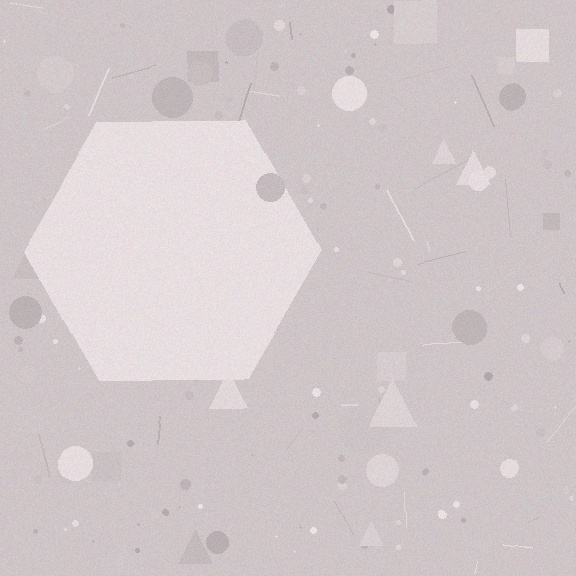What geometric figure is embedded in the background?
A hexagon is embedded in the background.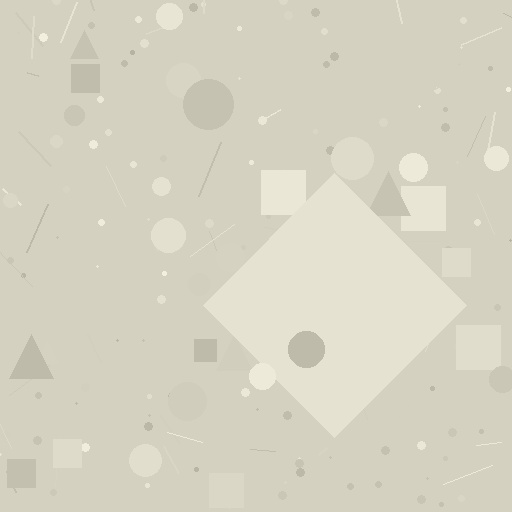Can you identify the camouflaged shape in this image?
The camouflaged shape is a diamond.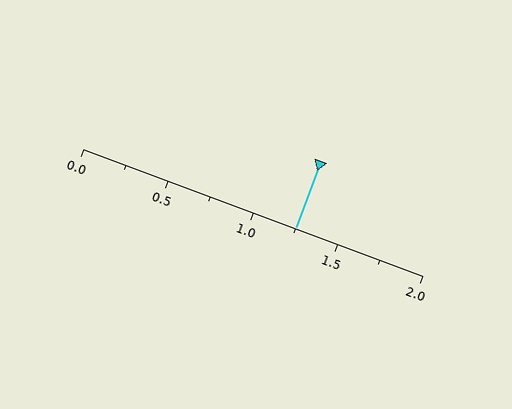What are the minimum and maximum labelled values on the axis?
The axis runs from 0.0 to 2.0.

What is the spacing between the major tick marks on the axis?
The major ticks are spaced 0.5 apart.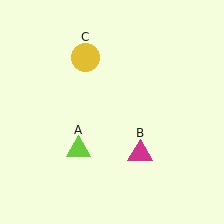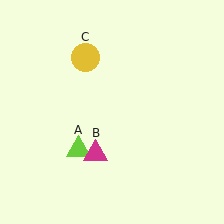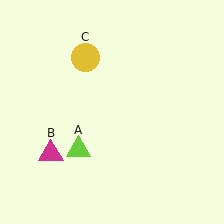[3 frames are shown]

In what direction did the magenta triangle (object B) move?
The magenta triangle (object B) moved left.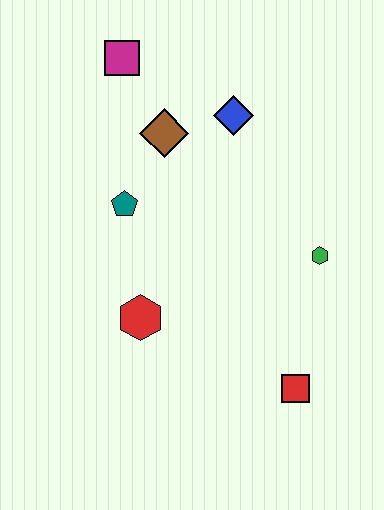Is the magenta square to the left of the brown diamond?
Yes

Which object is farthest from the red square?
The magenta square is farthest from the red square.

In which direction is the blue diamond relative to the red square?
The blue diamond is above the red square.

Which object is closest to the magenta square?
The brown diamond is closest to the magenta square.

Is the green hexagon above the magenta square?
No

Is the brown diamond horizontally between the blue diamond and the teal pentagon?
Yes